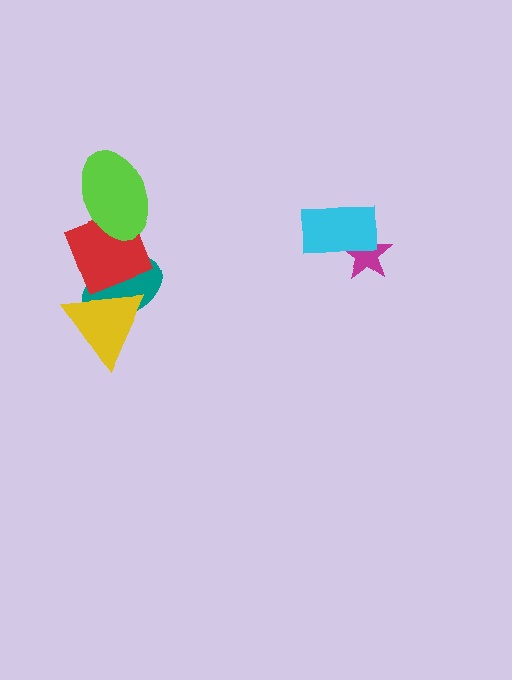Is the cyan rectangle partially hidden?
No, no other shape covers it.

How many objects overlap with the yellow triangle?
2 objects overlap with the yellow triangle.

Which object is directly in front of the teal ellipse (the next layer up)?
The red square is directly in front of the teal ellipse.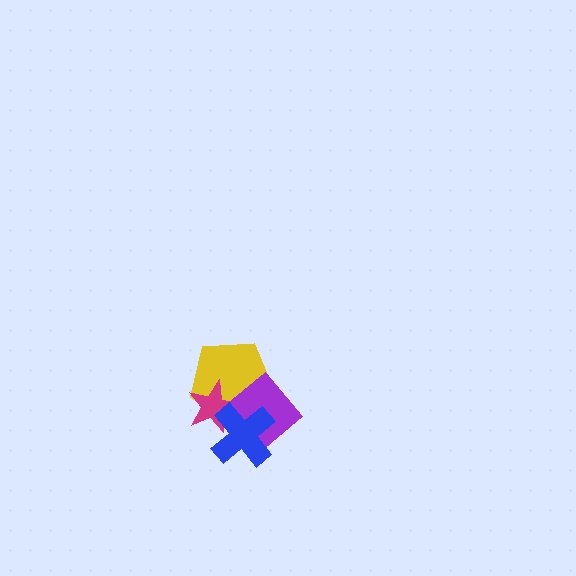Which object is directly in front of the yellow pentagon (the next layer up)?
The magenta star is directly in front of the yellow pentagon.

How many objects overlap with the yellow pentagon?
3 objects overlap with the yellow pentagon.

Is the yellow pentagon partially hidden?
Yes, it is partially covered by another shape.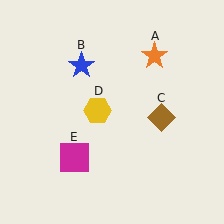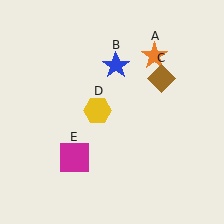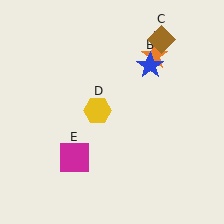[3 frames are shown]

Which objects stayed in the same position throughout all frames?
Orange star (object A) and yellow hexagon (object D) and magenta square (object E) remained stationary.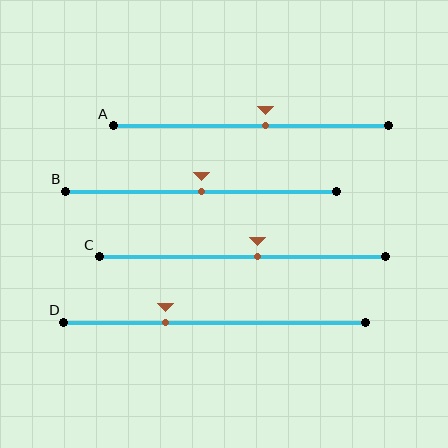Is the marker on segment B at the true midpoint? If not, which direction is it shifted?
Yes, the marker on segment B is at the true midpoint.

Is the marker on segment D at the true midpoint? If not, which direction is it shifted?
No, the marker on segment D is shifted to the left by about 16% of the segment length.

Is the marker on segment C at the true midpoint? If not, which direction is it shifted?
No, the marker on segment C is shifted to the right by about 5% of the segment length.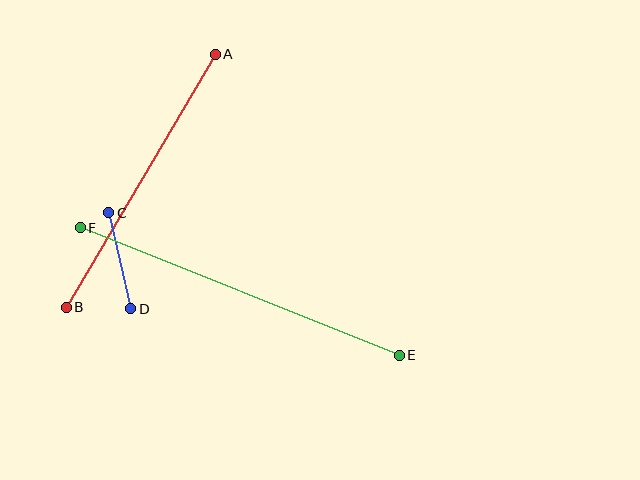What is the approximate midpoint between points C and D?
The midpoint is at approximately (120, 261) pixels.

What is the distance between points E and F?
The distance is approximately 343 pixels.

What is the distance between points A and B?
The distance is approximately 293 pixels.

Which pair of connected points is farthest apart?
Points E and F are farthest apart.